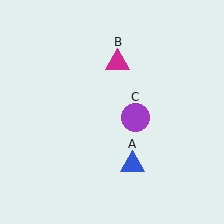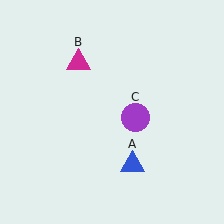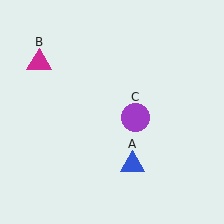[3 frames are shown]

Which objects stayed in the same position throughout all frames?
Blue triangle (object A) and purple circle (object C) remained stationary.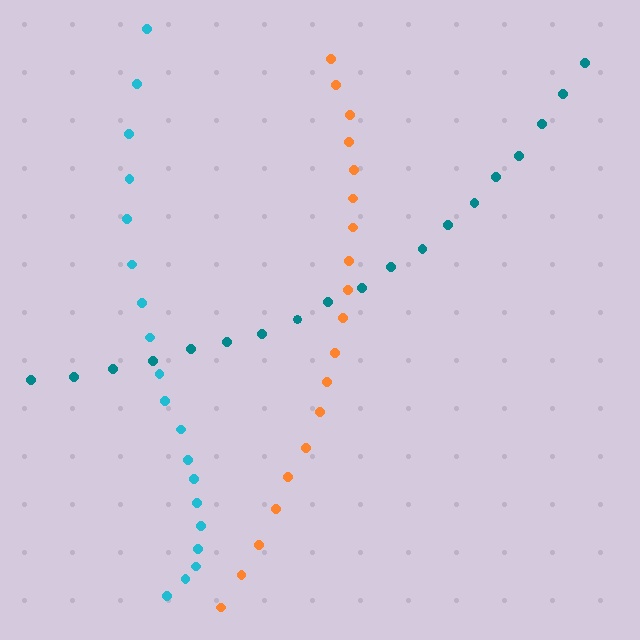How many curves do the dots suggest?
There are 3 distinct paths.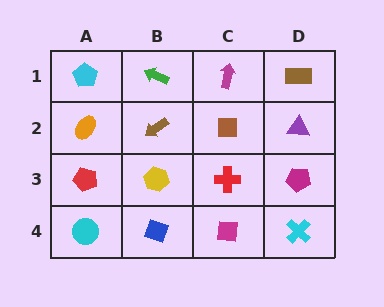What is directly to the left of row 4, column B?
A cyan circle.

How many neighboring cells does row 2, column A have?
3.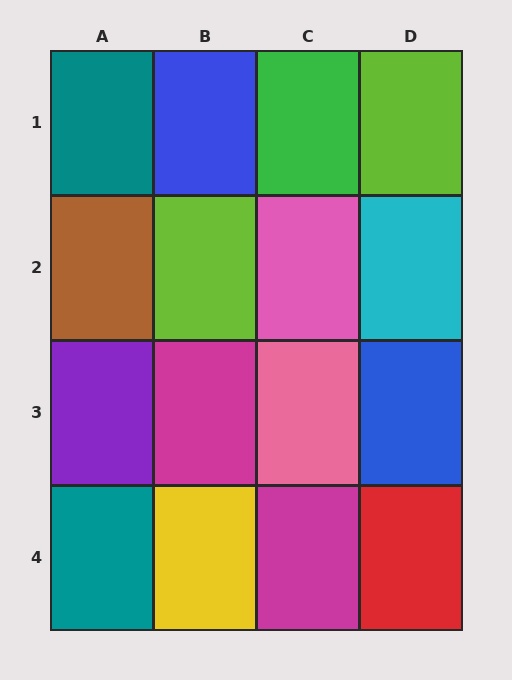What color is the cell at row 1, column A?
Teal.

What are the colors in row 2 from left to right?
Brown, lime, pink, cyan.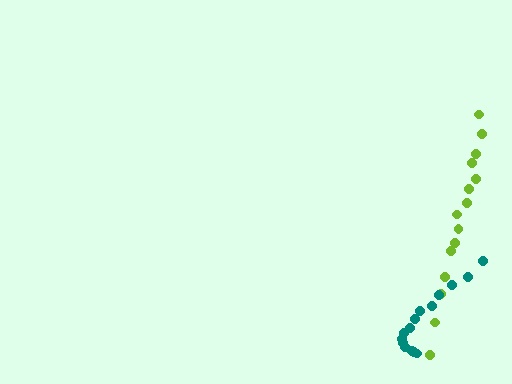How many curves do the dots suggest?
There are 2 distinct paths.